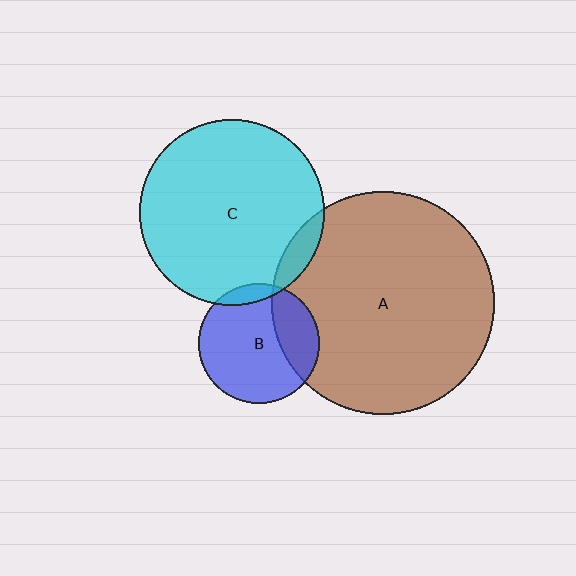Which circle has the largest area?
Circle A (brown).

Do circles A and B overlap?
Yes.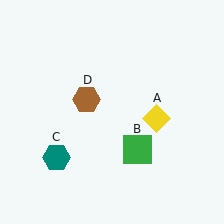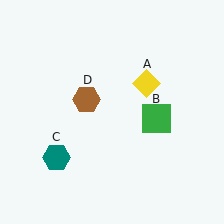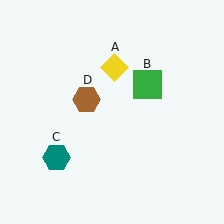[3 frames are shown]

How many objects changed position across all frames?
2 objects changed position: yellow diamond (object A), green square (object B).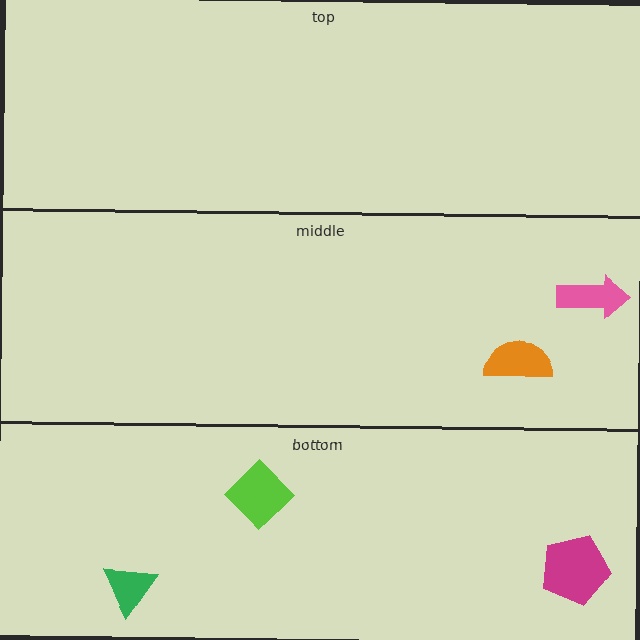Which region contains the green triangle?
The bottom region.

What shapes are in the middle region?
The orange semicircle, the pink arrow.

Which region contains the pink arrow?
The middle region.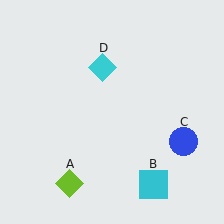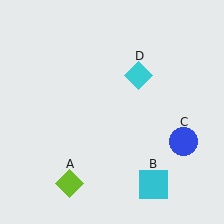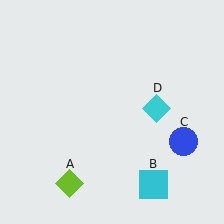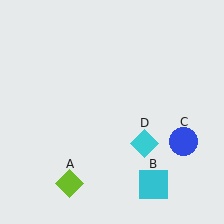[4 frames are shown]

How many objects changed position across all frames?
1 object changed position: cyan diamond (object D).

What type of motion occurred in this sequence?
The cyan diamond (object D) rotated clockwise around the center of the scene.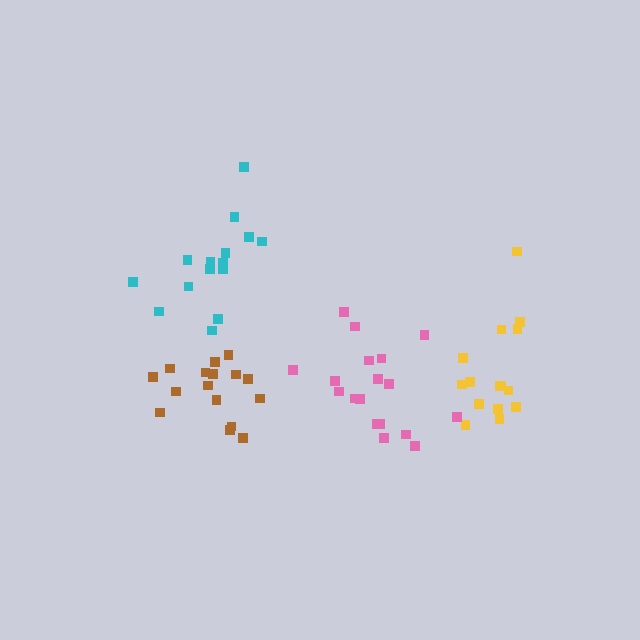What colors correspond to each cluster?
The clusters are colored: brown, yellow, cyan, pink.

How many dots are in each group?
Group 1: 16 dots, Group 2: 15 dots, Group 3: 15 dots, Group 4: 18 dots (64 total).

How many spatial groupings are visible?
There are 4 spatial groupings.